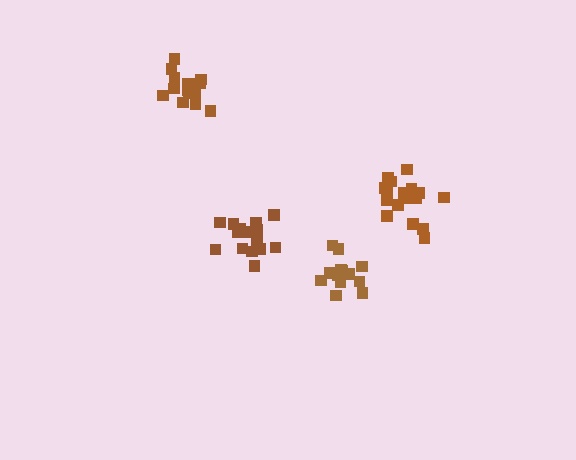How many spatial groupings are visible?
There are 4 spatial groupings.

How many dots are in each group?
Group 1: 13 dots, Group 2: 18 dots, Group 3: 15 dots, Group 4: 17 dots (63 total).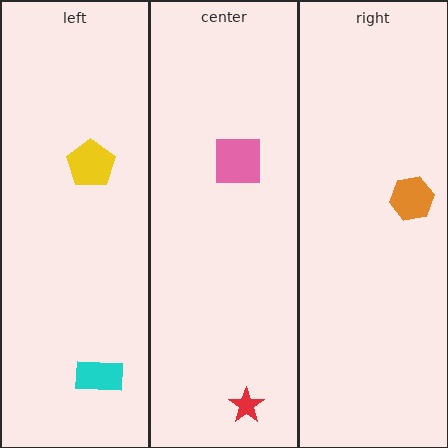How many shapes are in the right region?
1.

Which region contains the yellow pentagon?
The left region.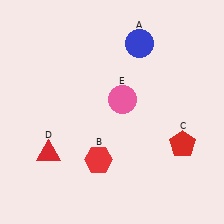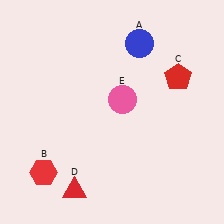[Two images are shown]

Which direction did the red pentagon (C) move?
The red pentagon (C) moved up.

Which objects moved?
The objects that moved are: the red hexagon (B), the red pentagon (C), the red triangle (D).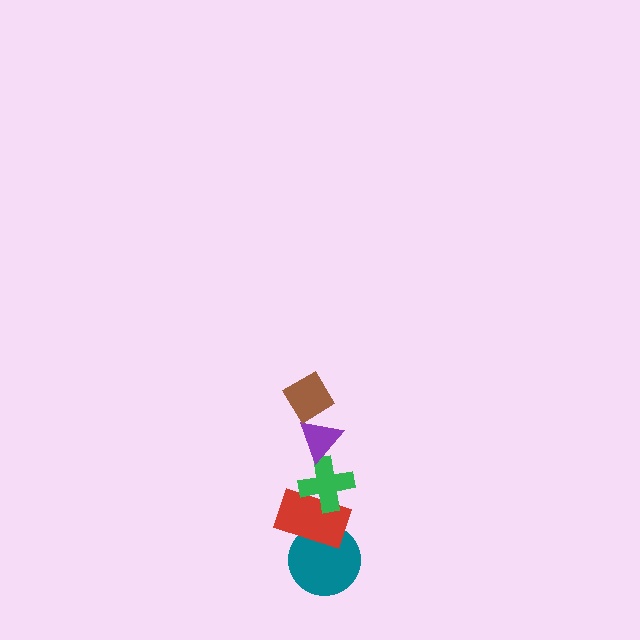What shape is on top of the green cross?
The purple triangle is on top of the green cross.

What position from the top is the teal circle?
The teal circle is 5th from the top.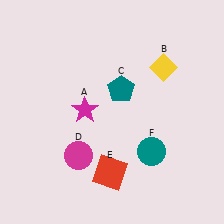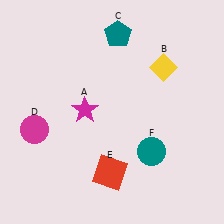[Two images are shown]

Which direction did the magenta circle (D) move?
The magenta circle (D) moved left.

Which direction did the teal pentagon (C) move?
The teal pentagon (C) moved up.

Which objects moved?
The objects that moved are: the teal pentagon (C), the magenta circle (D).